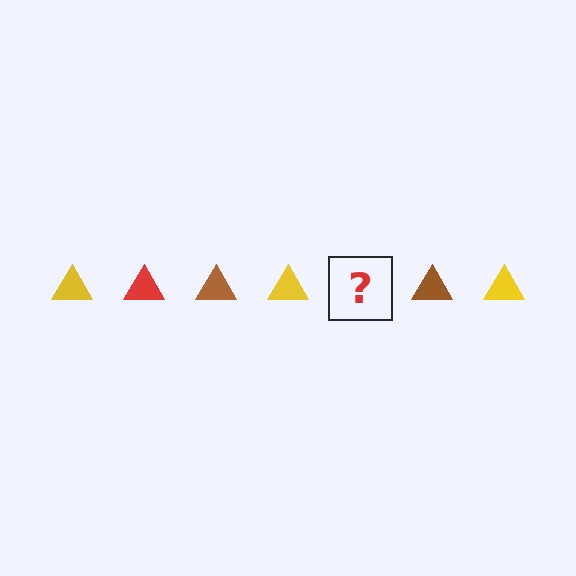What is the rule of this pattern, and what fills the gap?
The rule is that the pattern cycles through yellow, red, brown triangles. The gap should be filled with a red triangle.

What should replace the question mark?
The question mark should be replaced with a red triangle.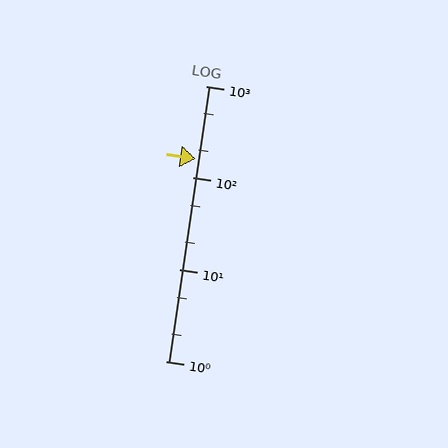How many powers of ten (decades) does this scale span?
The scale spans 3 decades, from 1 to 1000.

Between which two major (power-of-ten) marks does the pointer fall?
The pointer is between 100 and 1000.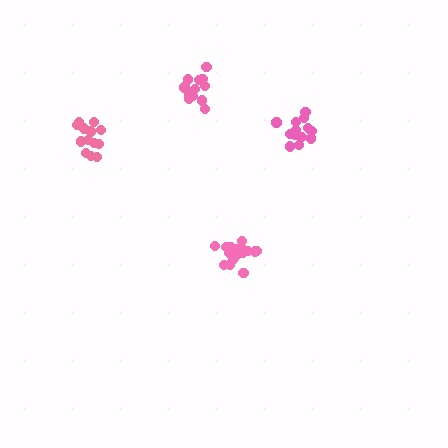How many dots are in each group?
Group 1: 14 dots, Group 2: 18 dots, Group 3: 12 dots, Group 4: 15 dots (59 total).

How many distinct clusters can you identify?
There are 4 distinct clusters.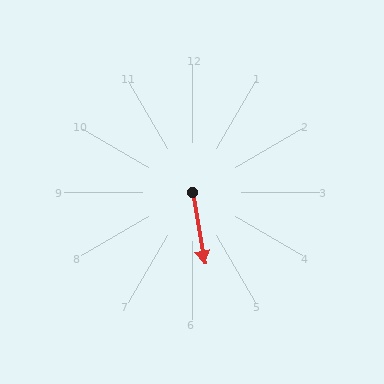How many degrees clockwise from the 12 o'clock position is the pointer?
Approximately 170 degrees.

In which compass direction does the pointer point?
South.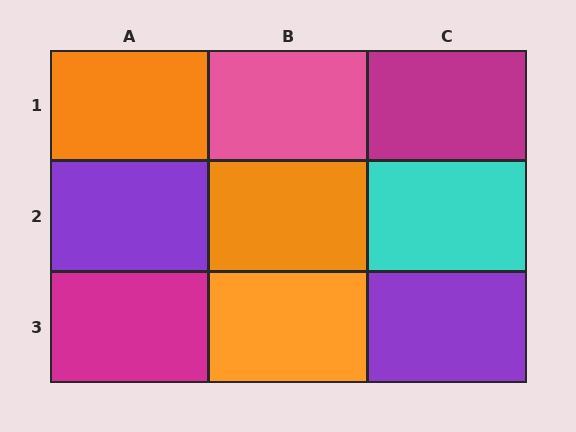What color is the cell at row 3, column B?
Orange.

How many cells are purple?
2 cells are purple.